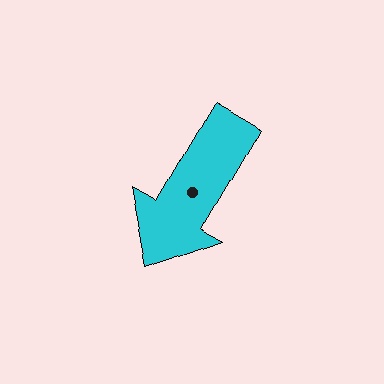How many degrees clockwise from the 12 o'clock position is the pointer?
Approximately 210 degrees.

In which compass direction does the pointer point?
Southwest.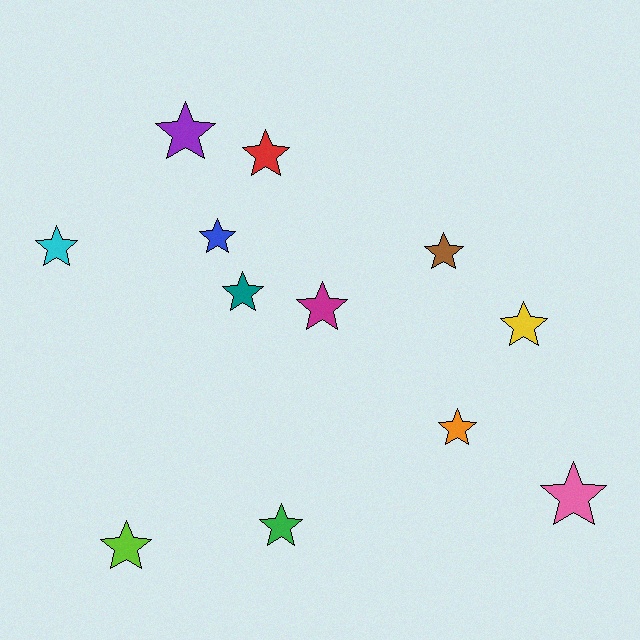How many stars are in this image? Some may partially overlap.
There are 12 stars.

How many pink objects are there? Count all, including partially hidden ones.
There is 1 pink object.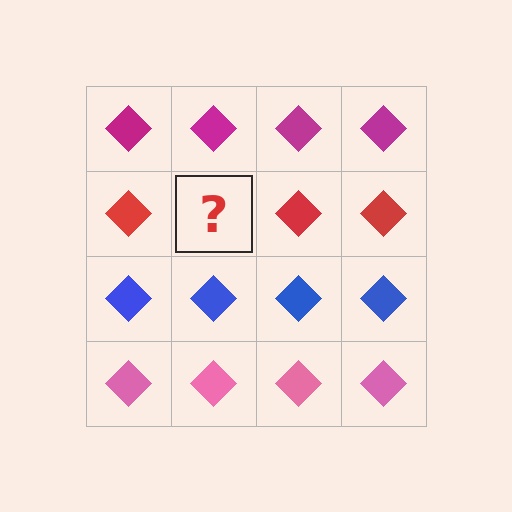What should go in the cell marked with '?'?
The missing cell should contain a red diamond.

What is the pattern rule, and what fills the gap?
The rule is that each row has a consistent color. The gap should be filled with a red diamond.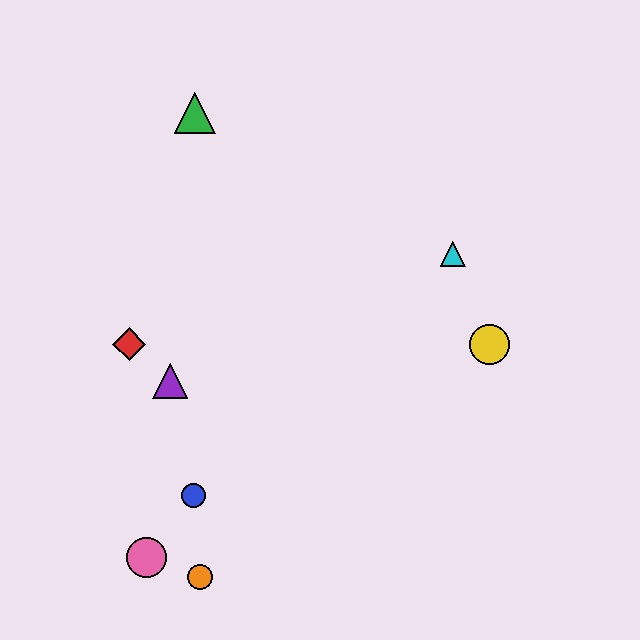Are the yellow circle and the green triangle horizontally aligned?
No, the yellow circle is at y≈344 and the green triangle is at y≈113.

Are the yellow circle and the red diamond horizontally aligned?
Yes, both are at y≈344.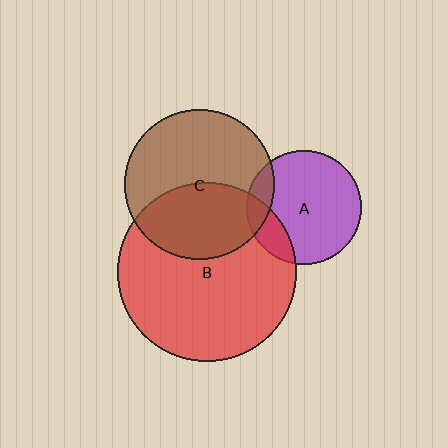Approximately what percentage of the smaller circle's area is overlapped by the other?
Approximately 20%.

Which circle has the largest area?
Circle B (red).